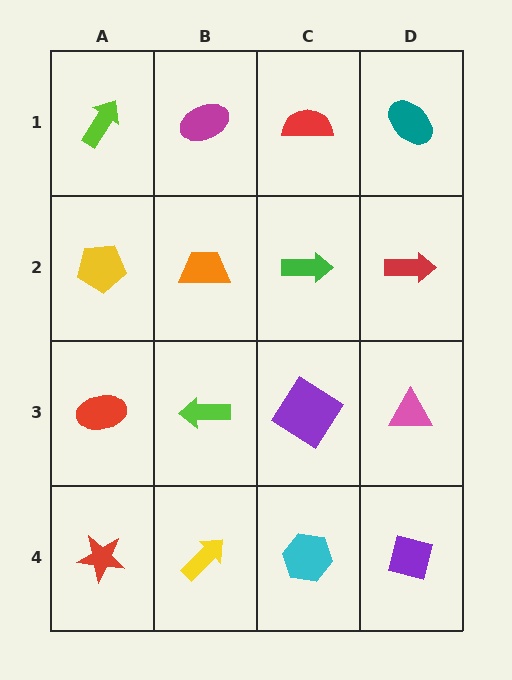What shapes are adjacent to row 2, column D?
A teal ellipse (row 1, column D), a pink triangle (row 3, column D), a green arrow (row 2, column C).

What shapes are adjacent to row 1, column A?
A yellow pentagon (row 2, column A), a magenta ellipse (row 1, column B).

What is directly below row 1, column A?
A yellow pentagon.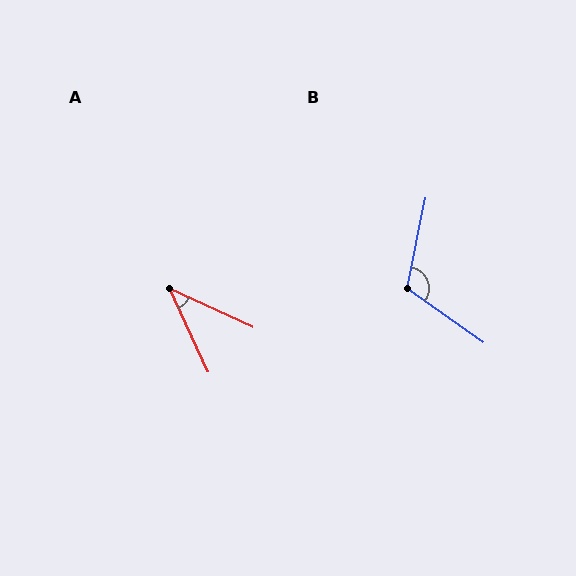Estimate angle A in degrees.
Approximately 41 degrees.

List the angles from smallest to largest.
A (41°), B (114°).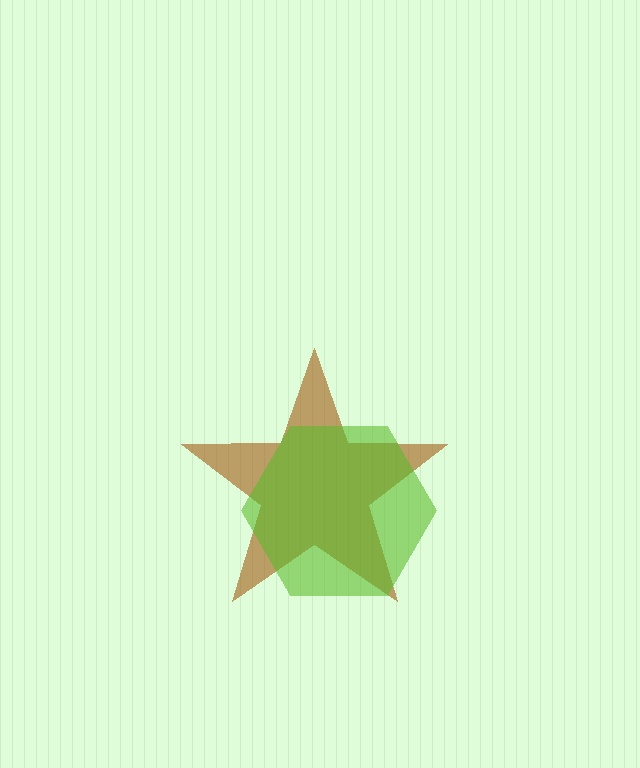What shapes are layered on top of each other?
The layered shapes are: a brown star, a lime hexagon.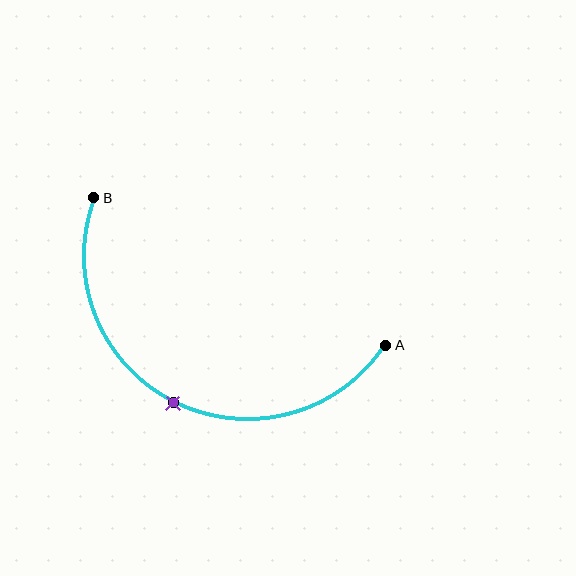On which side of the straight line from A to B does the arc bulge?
The arc bulges below the straight line connecting A and B.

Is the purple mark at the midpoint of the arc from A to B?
Yes. The purple mark lies on the arc at equal arc-length from both A and B — it is the arc midpoint.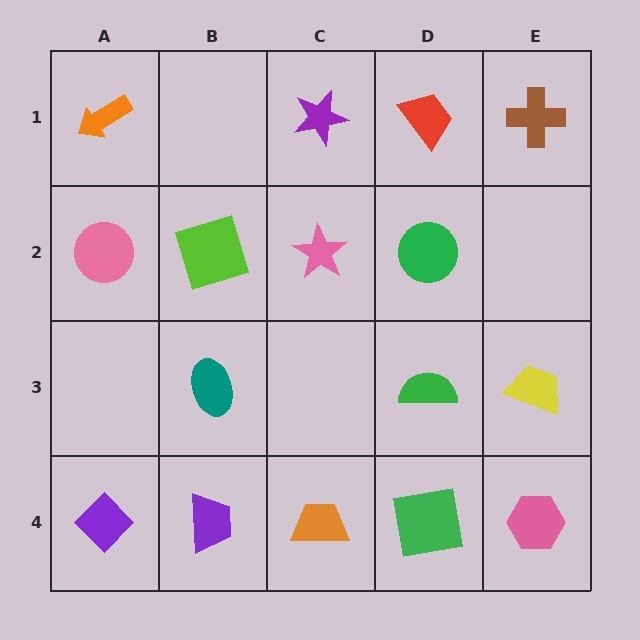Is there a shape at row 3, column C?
No, that cell is empty.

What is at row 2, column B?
A lime square.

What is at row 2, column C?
A pink star.